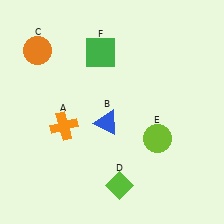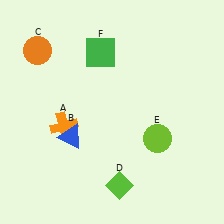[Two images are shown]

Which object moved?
The blue triangle (B) moved left.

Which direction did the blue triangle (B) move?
The blue triangle (B) moved left.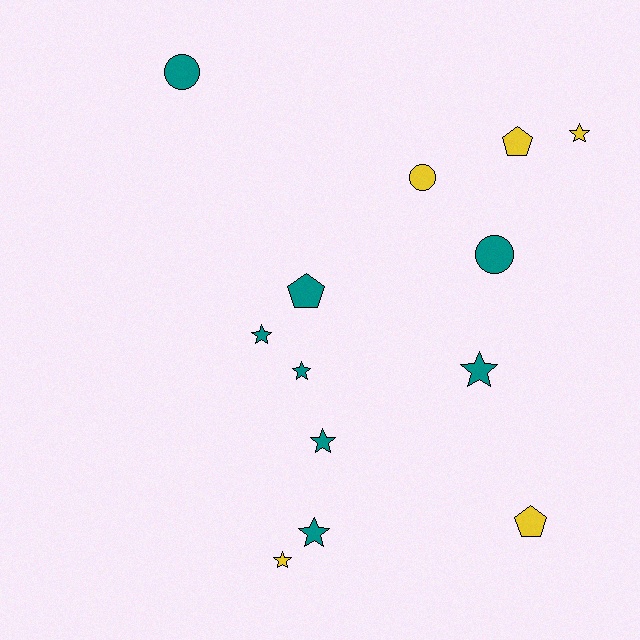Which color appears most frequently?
Teal, with 8 objects.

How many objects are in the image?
There are 13 objects.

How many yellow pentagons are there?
There are 2 yellow pentagons.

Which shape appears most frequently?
Star, with 7 objects.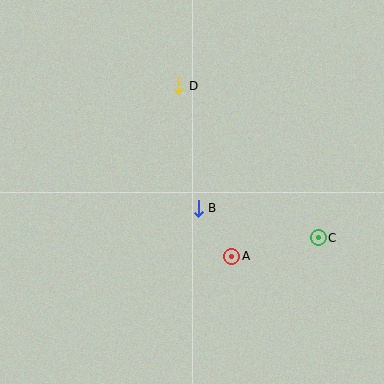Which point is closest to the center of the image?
Point B at (198, 208) is closest to the center.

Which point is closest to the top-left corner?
Point D is closest to the top-left corner.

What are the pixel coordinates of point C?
Point C is at (318, 238).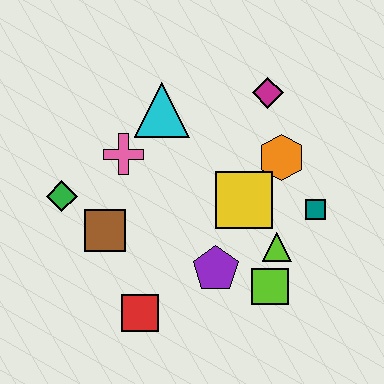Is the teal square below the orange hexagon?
Yes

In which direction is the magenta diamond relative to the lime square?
The magenta diamond is above the lime square.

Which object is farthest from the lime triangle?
The green diamond is farthest from the lime triangle.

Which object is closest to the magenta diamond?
The orange hexagon is closest to the magenta diamond.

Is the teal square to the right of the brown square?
Yes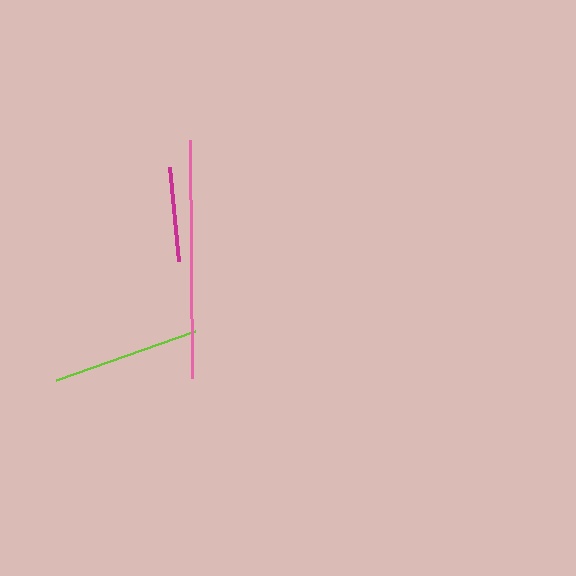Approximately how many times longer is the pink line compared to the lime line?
The pink line is approximately 1.6 times the length of the lime line.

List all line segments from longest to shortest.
From longest to shortest: pink, lime, magenta.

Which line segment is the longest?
The pink line is the longest at approximately 239 pixels.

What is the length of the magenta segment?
The magenta segment is approximately 94 pixels long.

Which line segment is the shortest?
The magenta line is the shortest at approximately 94 pixels.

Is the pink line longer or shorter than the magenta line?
The pink line is longer than the magenta line.